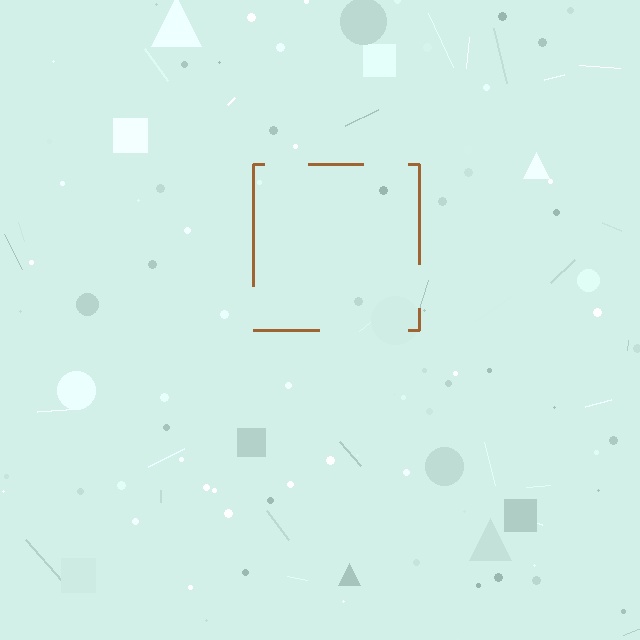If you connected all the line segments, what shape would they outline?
They would outline a square.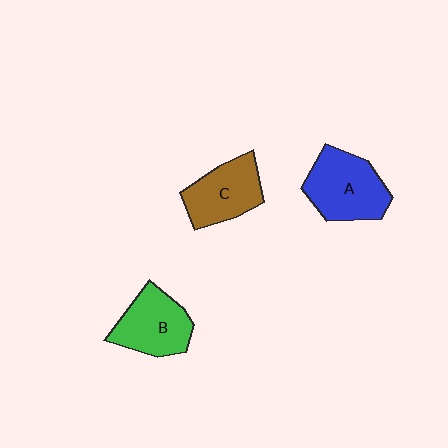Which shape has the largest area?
Shape A (blue).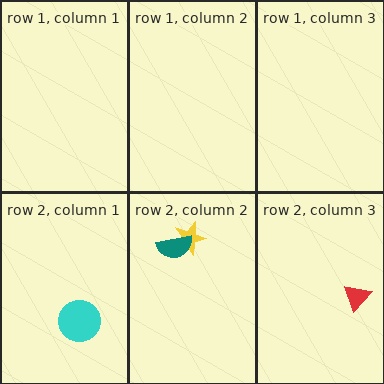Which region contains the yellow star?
The row 2, column 2 region.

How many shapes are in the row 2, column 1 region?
1.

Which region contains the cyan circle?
The row 2, column 1 region.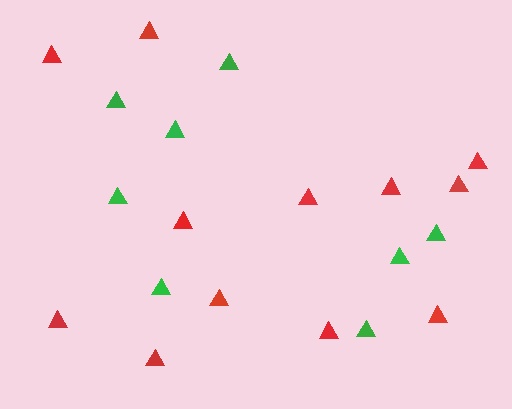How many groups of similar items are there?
There are 2 groups: one group of red triangles (12) and one group of green triangles (8).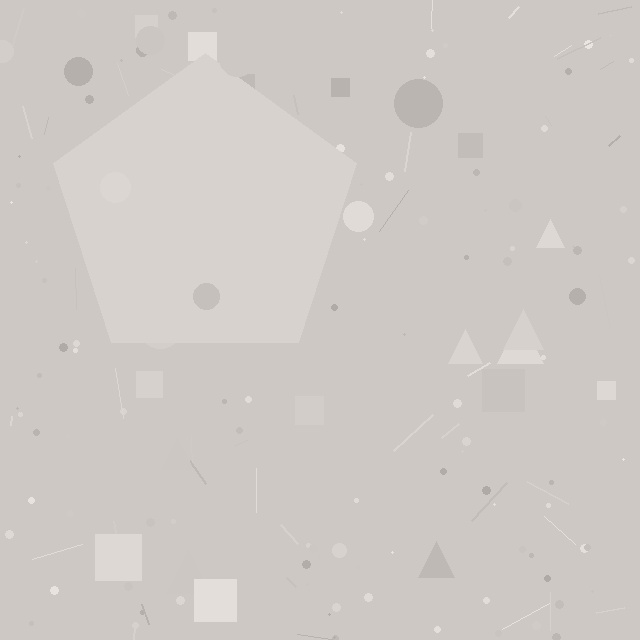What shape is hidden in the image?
A pentagon is hidden in the image.